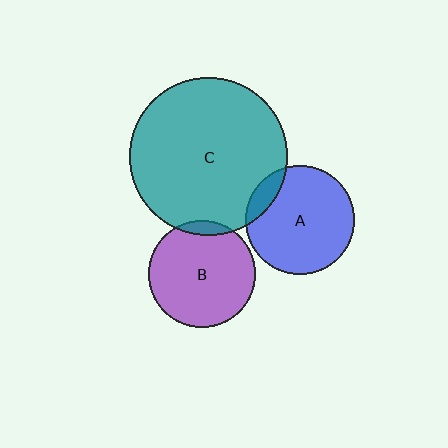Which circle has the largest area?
Circle C (teal).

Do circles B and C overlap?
Yes.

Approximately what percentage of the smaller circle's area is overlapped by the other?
Approximately 5%.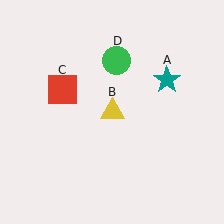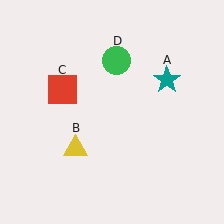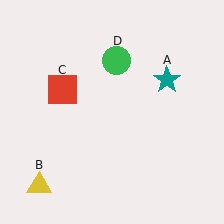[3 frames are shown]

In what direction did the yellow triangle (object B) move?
The yellow triangle (object B) moved down and to the left.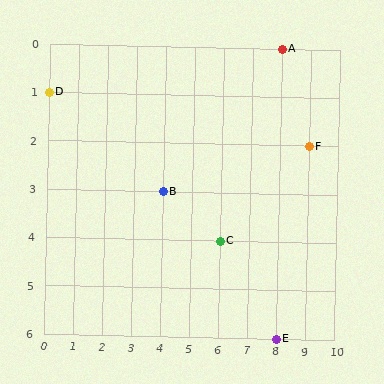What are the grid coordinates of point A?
Point A is at grid coordinates (8, 0).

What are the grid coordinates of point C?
Point C is at grid coordinates (6, 4).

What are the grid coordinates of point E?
Point E is at grid coordinates (8, 6).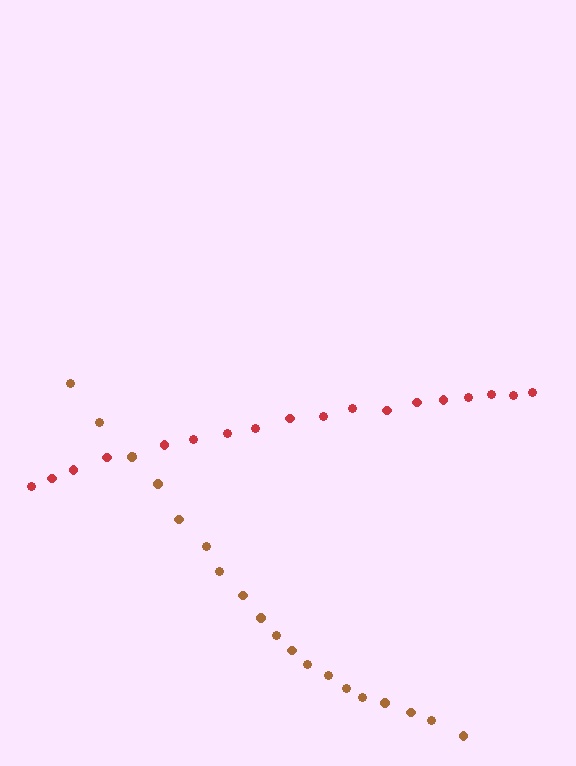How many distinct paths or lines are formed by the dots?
There are 2 distinct paths.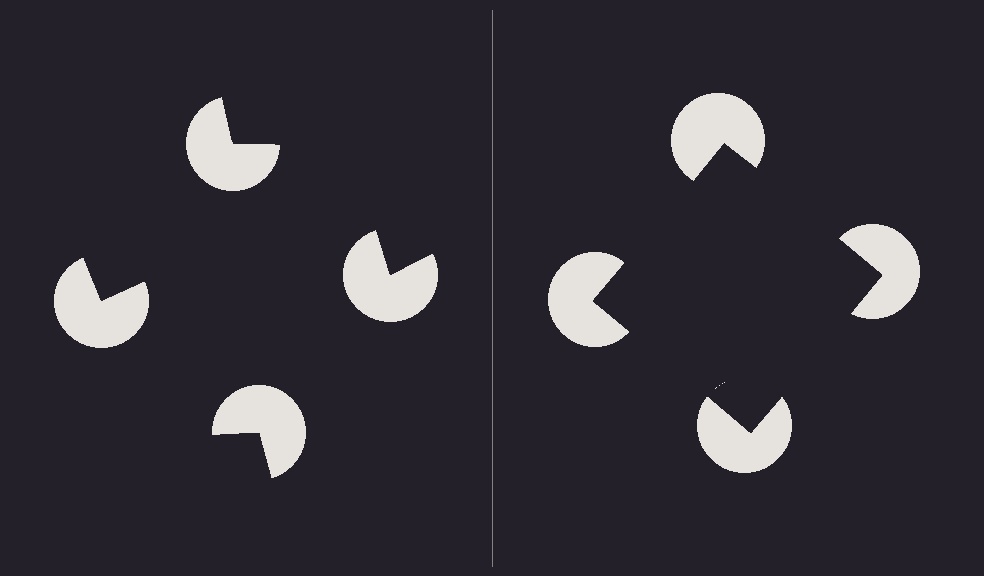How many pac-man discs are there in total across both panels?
8 — 4 on each side.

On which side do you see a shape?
An illusory square appears on the right side. On the left side the wedge cuts are rotated, so no coherent shape forms.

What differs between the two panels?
The pac-man discs are positioned identically on both sides; only the wedge orientations differ. On the right they align to a square; on the left they are misaligned.